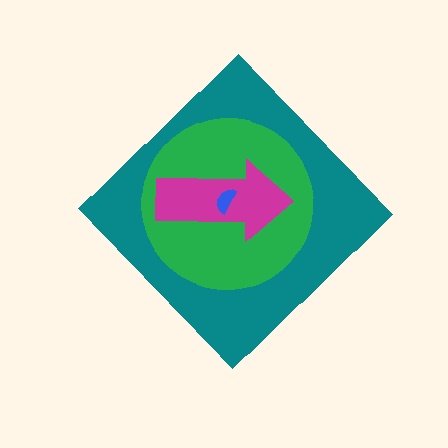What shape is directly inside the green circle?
The magenta arrow.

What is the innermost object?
The blue semicircle.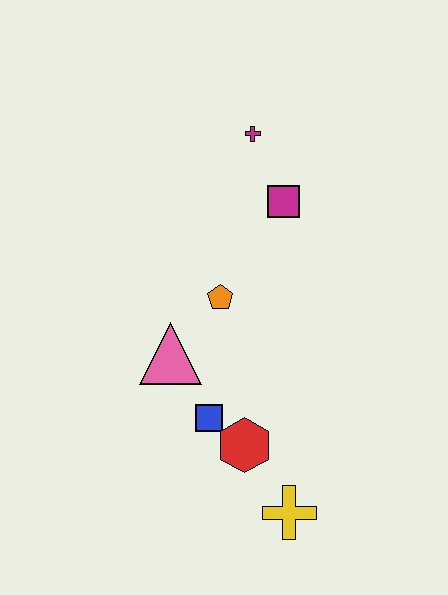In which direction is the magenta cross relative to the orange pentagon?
The magenta cross is above the orange pentagon.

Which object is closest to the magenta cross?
The magenta square is closest to the magenta cross.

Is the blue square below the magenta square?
Yes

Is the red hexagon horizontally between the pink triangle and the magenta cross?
Yes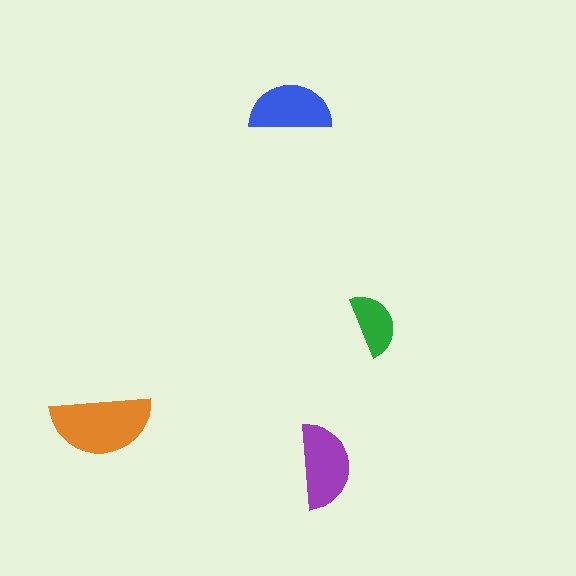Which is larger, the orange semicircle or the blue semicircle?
The orange one.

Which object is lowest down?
The purple semicircle is bottommost.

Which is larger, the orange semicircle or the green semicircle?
The orange one.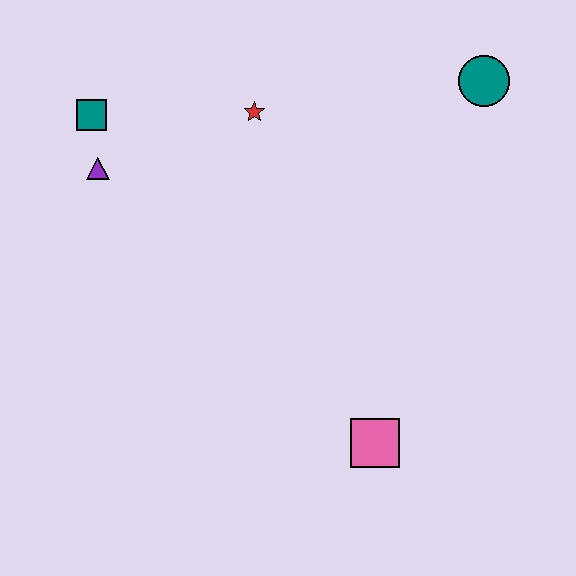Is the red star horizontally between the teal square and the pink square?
Yes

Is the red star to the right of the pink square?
No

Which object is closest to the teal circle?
The red star is closest to the teal circle.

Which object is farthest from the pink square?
The teal square is farthest from the pink square.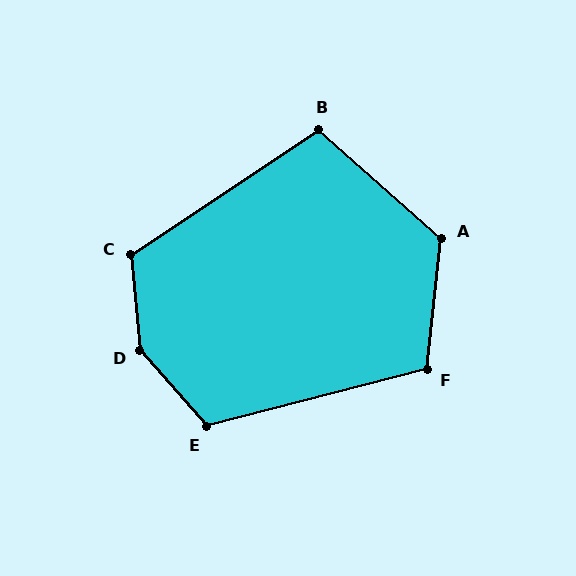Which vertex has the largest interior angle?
D, at approximately 144 degrees.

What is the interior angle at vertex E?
Approximately 117 degrees (obtuse).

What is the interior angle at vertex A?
Approximately 125 degrees (obtuse).